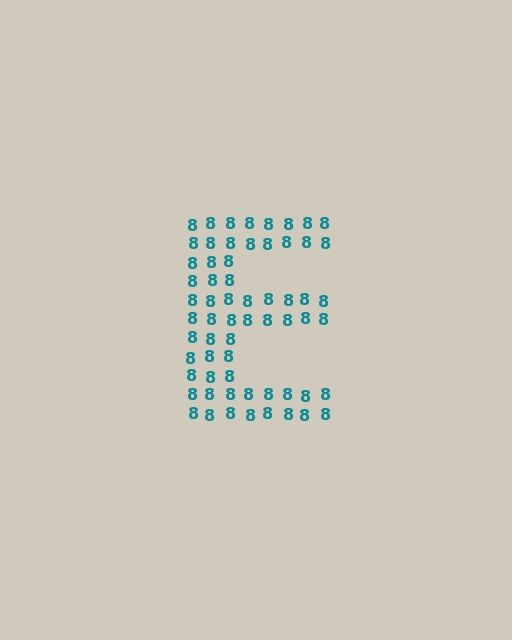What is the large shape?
The large shape is the letter E.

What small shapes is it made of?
It is made of small digit 8's.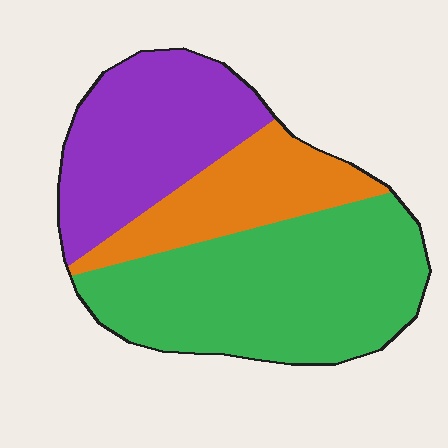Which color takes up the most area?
Green, at roughly 50%.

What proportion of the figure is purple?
Purple covers about 30% of the figure.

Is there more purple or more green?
Green.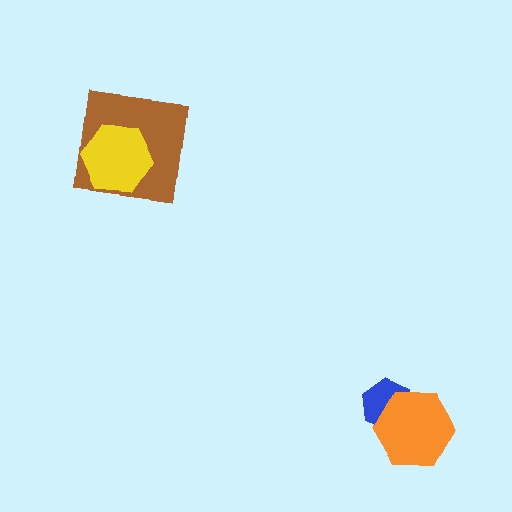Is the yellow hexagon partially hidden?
No, no other shape covers it.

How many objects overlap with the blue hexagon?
1 object overlaps with the blue hexagon.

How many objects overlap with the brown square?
1 object overlaps with the brown square.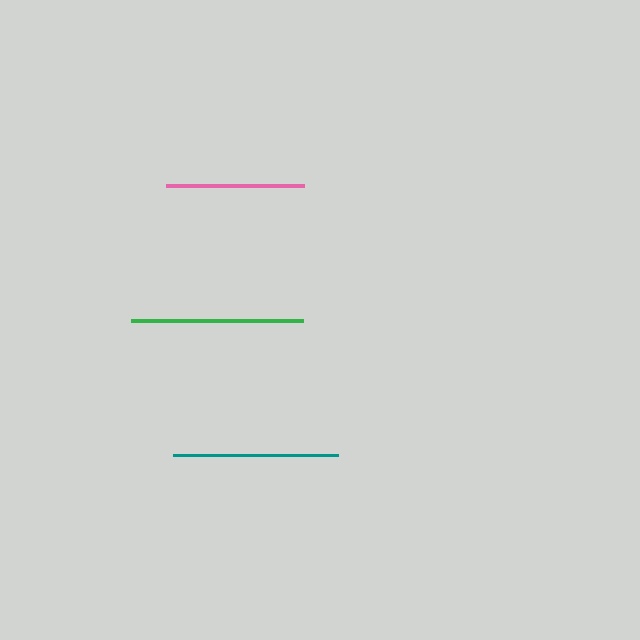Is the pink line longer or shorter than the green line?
The green line is longer than the pink line.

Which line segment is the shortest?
The pink line is the shortest at approximately 138 pixels.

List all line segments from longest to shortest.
From longest to shortest: green, teal, pink.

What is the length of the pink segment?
The pink segment is approximately 138 pixels long.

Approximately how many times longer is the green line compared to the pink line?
The green line is approximately 1.3 times the length of the pink line.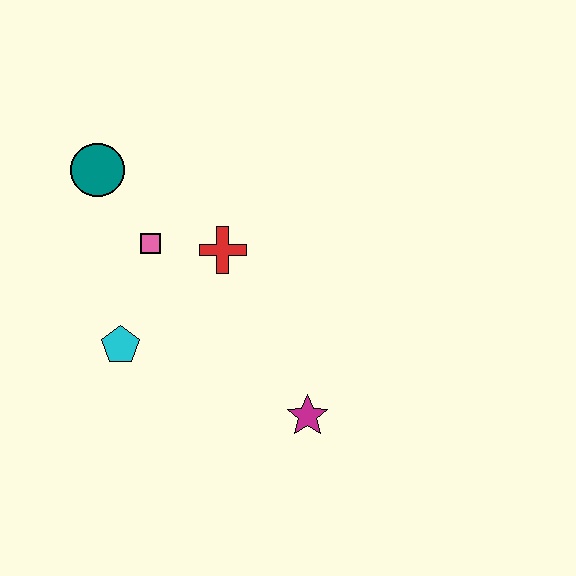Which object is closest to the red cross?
The pink square is closest to the red cross.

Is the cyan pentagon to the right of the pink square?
No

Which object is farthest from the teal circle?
The magenta star is farthest from the teal circle.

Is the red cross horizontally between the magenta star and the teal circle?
Yes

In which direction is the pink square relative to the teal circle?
The pink square is below the teal circle.